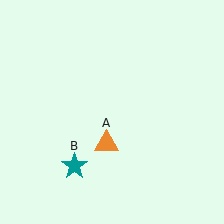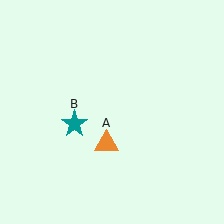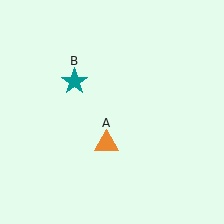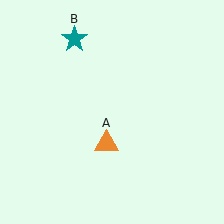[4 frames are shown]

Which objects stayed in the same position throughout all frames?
Orange triangle (object A) remained stationary.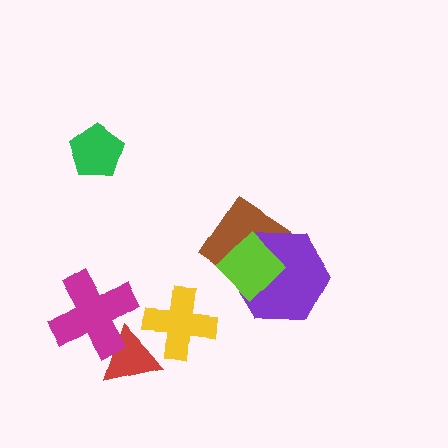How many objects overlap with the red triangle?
2 objects overlap with the red triangle.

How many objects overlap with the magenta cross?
1 object overlaps with the magenta cross.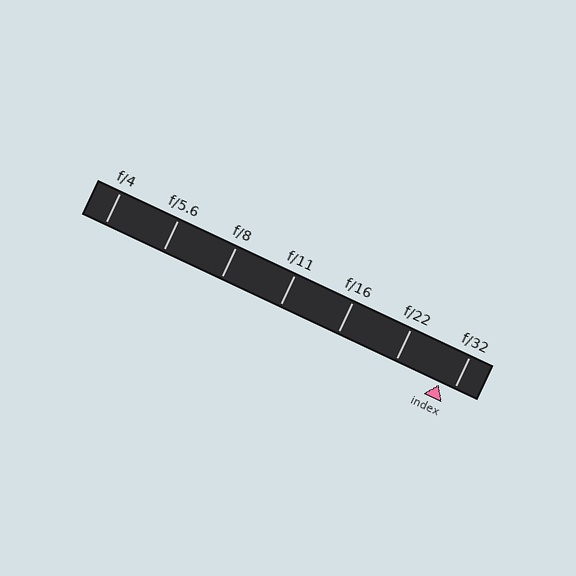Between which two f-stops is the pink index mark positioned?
The index mark is between f/22 and f/32.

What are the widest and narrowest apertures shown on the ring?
The widest aperture shown is f/4 and the narrowest is f/32.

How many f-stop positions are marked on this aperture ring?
There are 7 f-stop positions marked.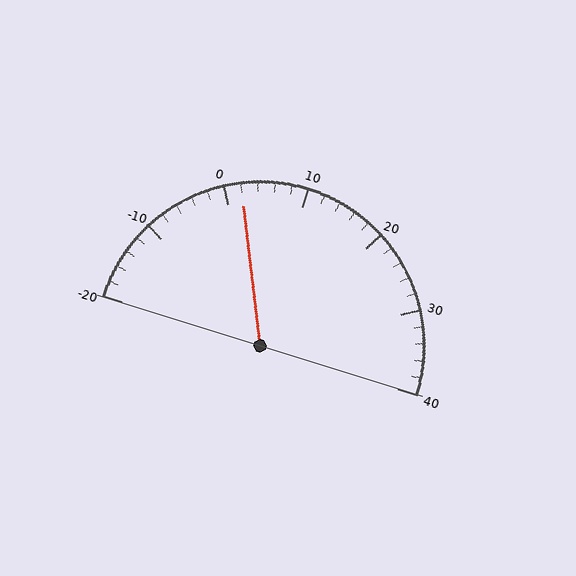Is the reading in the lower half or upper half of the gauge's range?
The reading is in the lower half of the range (-20 to 40).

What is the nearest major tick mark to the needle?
The nearest major tick mark is 0.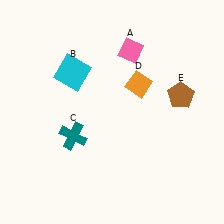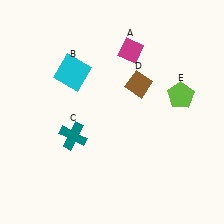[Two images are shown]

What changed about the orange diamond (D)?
In Image 1, D is orange. In Image 2, it changed to brown.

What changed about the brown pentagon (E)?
In Image 1, E is brown. In Image 2, it changed to lime.